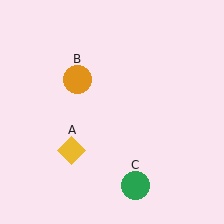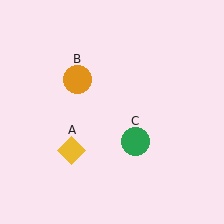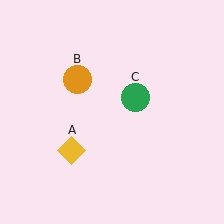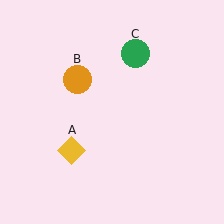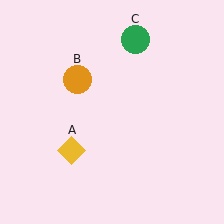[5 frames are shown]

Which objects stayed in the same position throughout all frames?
Yellow diamond (object A) and orange circle (object B) remained stationary.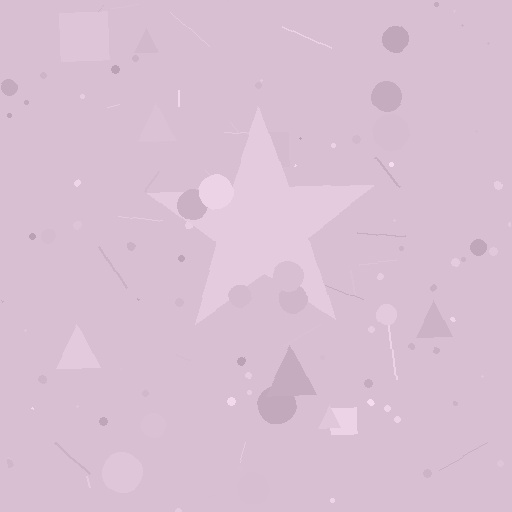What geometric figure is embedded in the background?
A star is embedded in the background.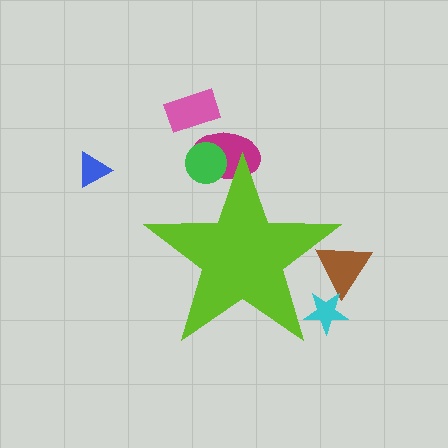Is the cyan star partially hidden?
Yes, the cyan star is partially hidden behind the lime star.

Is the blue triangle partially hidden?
No, the blue triangle is fully visible.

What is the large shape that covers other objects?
A lime star.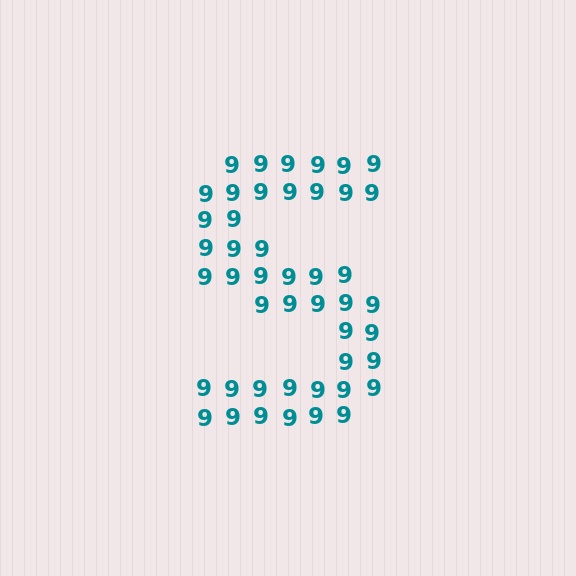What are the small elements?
The small elements are digit 9's.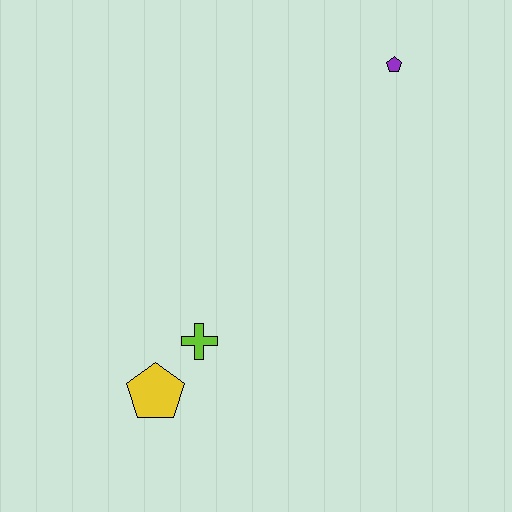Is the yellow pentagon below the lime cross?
Yes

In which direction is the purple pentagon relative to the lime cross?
The purple pentagon is above the lime cross.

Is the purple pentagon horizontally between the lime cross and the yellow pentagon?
No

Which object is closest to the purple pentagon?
The lime cross is closest to the purple pentagon.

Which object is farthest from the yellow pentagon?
The purple pentagon is farthest from the yellow pentagon.